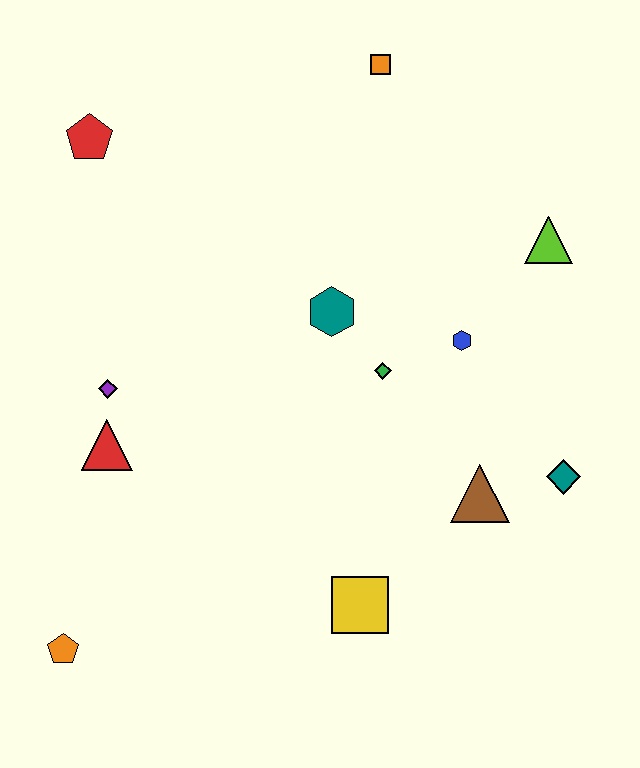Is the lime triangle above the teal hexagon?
Yes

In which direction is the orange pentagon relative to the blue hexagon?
The orange pentagon is to the left of the blue hexagon.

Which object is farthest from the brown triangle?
The red pentagon is farthest from the brown triangle.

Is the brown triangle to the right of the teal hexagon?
Yes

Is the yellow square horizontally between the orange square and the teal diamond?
No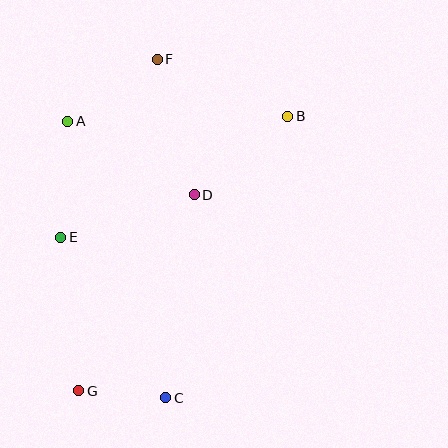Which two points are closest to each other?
Points C and G are closest to each other.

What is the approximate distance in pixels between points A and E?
The distance between A and E is approximately 116 pixels.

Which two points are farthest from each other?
Points B and G are farthest from each other.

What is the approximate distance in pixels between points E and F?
The distance between E and F is approximately 202 pixels.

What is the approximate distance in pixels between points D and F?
The distance between D and F is approximately 140 pixels.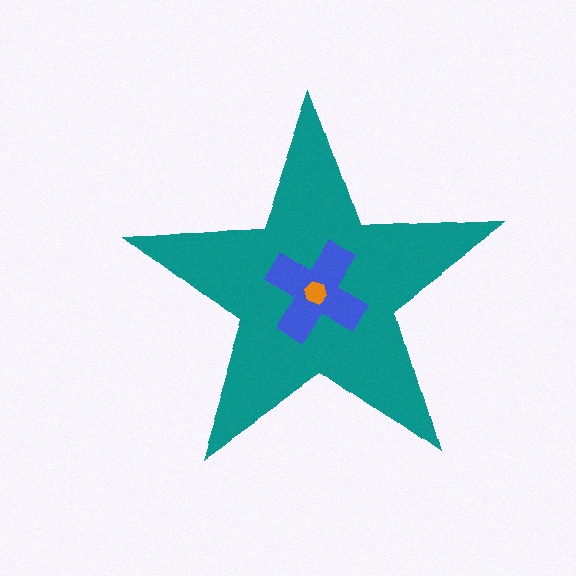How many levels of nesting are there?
3.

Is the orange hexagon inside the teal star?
Yes.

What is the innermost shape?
The orange hexagon.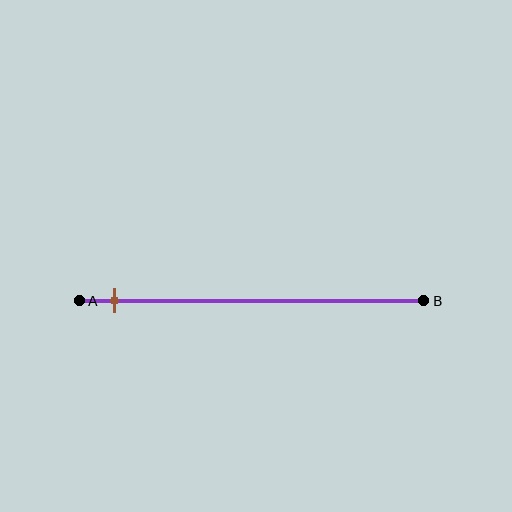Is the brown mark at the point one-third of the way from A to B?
No, the mark is at about 10% from A, not at the 33% one-third point.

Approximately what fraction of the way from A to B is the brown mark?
The brown mark is approximately 10% of the way from A to B.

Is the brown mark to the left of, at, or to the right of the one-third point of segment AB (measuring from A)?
The brown mark is to the left of the one-third point of segment AB.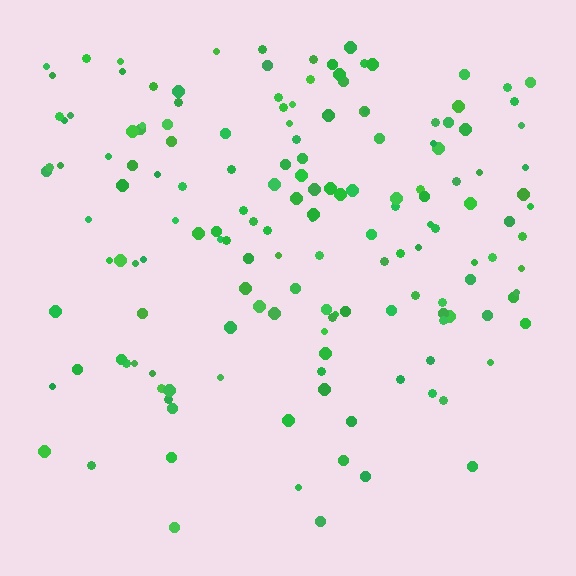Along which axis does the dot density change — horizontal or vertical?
Vertical.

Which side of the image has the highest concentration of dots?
The top.